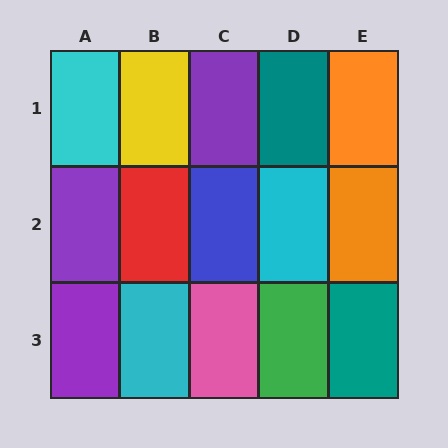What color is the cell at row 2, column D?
Cyan.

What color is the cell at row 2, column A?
Purple.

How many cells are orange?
2 cells are orange.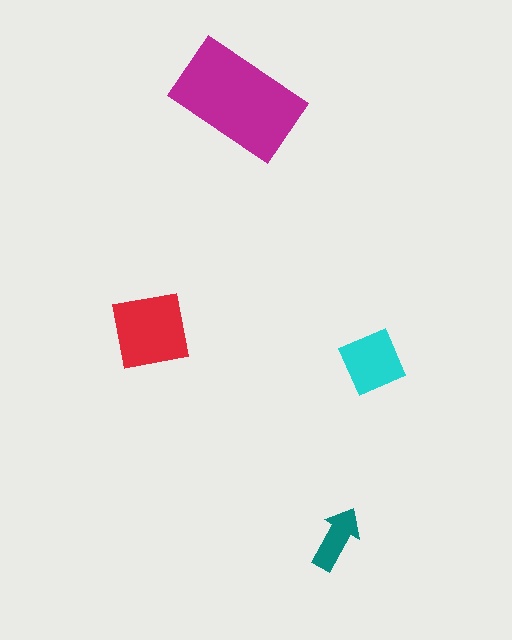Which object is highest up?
The magenta rectangle is topmost.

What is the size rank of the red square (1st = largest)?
2nd.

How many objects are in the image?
There are 4 objects in the image.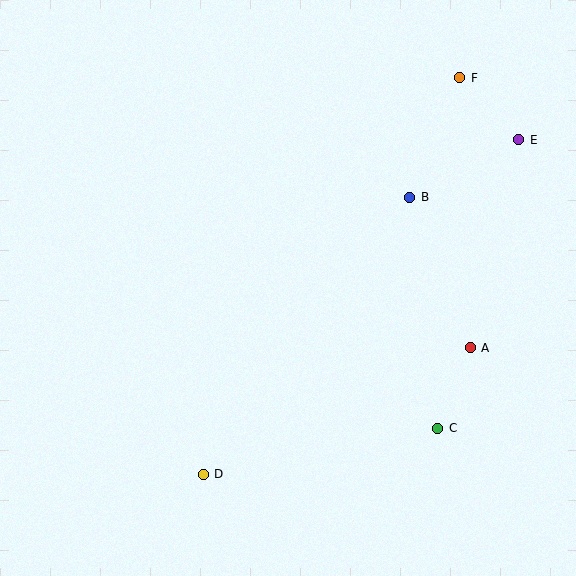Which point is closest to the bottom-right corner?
Point C is closest to the bottom-right corner.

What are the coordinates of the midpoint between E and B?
The midpoint between E and B is at (464, 169).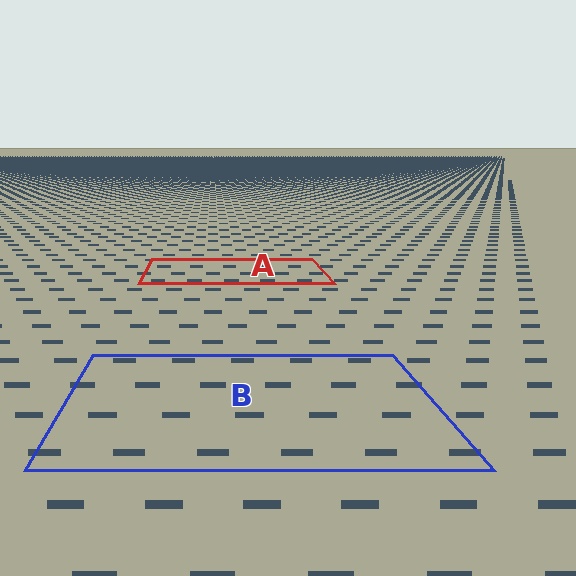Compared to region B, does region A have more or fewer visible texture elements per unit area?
Region A has more texture elements per unit area — they are packed more densely because it is farther away.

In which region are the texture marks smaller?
The texture marks are smaller in region A, because it is farther away.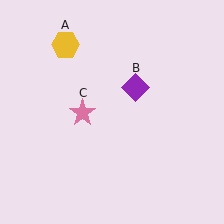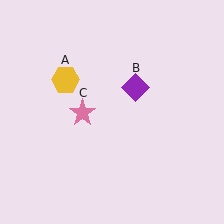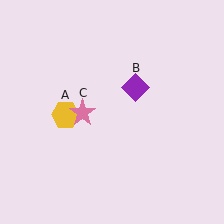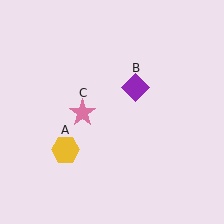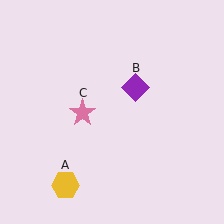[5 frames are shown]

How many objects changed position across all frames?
1 object changed position: yellow hexagon (object A).